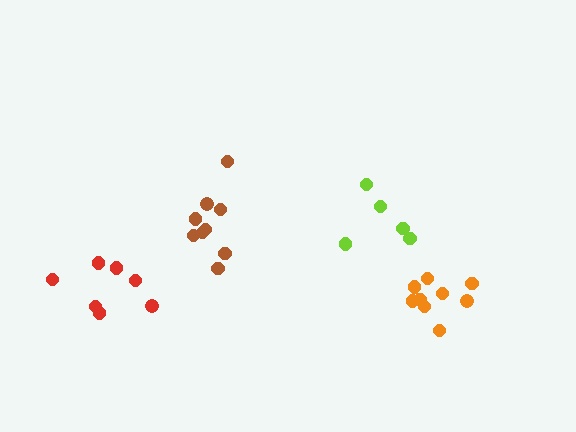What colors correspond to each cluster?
The clusters are colored: brown, red, lime, orange.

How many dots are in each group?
Group 1: 9 dots, Group 2: 7 dots, Group 3: 5 dots, Group 4: 9 dots (30 total).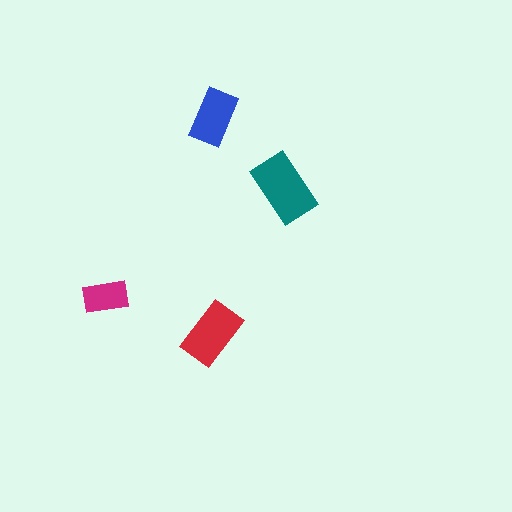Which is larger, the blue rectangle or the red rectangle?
The red one.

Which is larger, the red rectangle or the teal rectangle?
The teal one.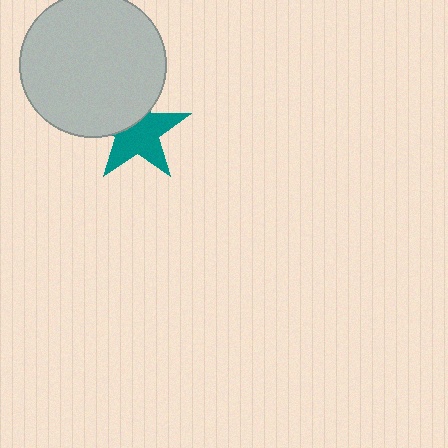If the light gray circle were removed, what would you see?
You would see the complete teal star.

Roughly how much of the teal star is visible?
About half of it is visible (roughly 64%).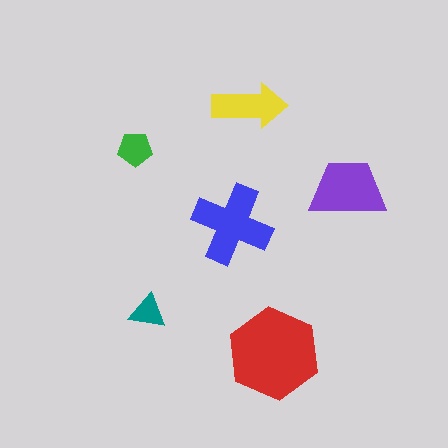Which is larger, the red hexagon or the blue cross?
The red hexagon.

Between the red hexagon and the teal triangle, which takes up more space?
The red hexagon.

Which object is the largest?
The red hexagon.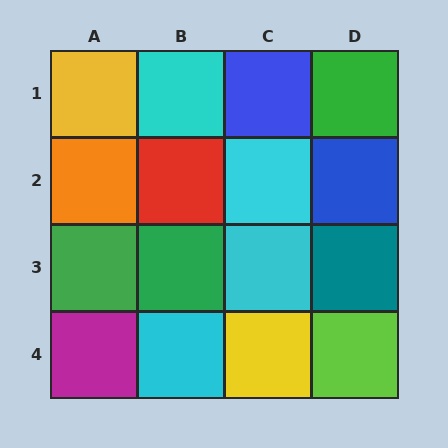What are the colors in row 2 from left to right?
Orange, red, cyan, blue.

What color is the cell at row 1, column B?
Cyan.